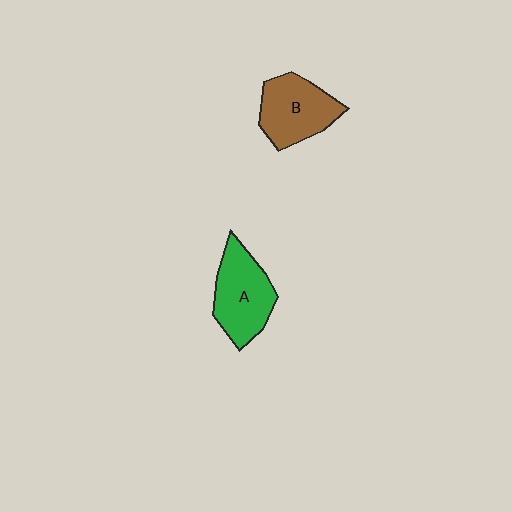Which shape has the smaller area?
Shape B (brown).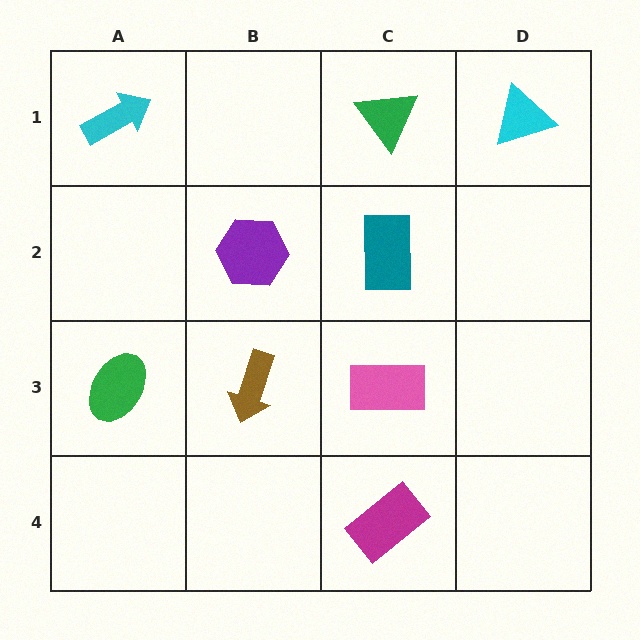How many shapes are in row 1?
3 shapes.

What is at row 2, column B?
A purple hexagon.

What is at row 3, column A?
A green ellipse.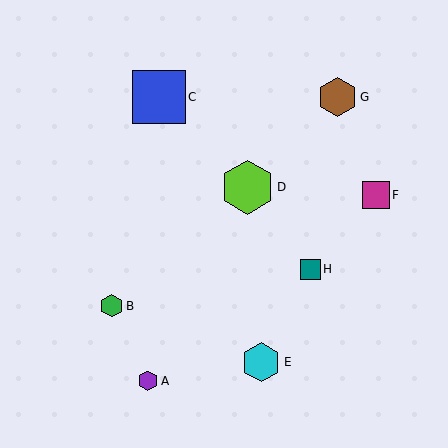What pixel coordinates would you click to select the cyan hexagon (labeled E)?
Click at (261, 362) to select the cyan hexagon E.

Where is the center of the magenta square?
The center of the magenta square is at (376, 195).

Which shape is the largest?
The lime hexagon (labeled D) is the largest.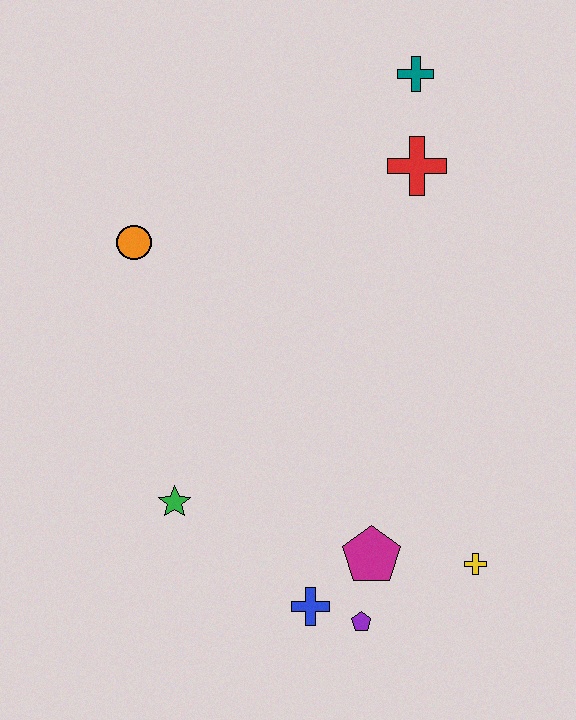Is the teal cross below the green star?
No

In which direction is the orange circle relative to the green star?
The orange circle is above the green star.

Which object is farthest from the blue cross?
The teal cross is farthest from the blue cross.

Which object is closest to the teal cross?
The red cross is closest to the teal cross.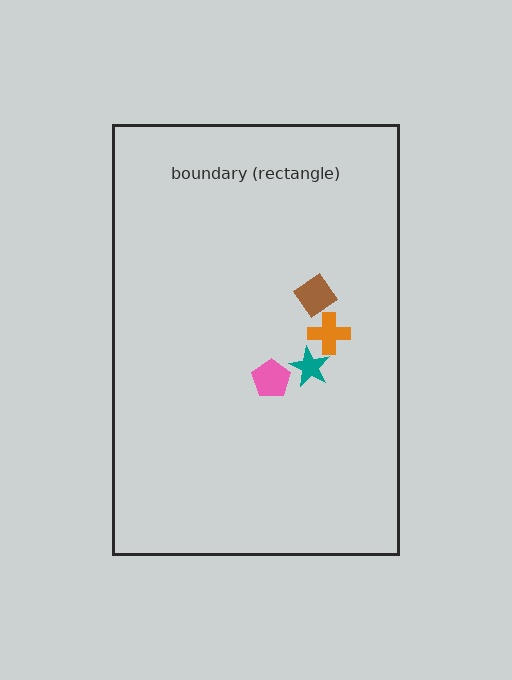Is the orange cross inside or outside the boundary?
Inside.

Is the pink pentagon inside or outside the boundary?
Inside.